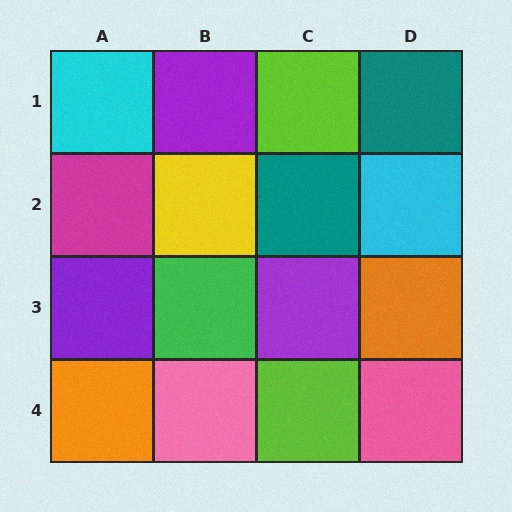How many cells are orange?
2 cells are orange.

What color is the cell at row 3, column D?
Orange.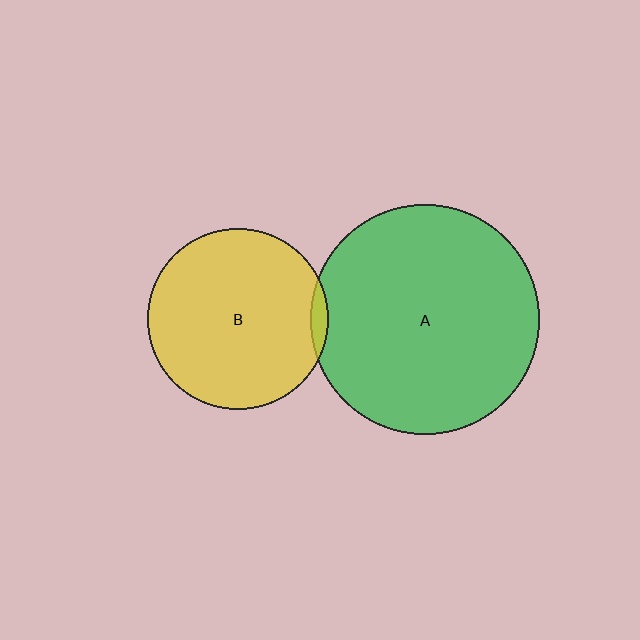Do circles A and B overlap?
Yes.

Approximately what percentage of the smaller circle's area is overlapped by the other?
Approximately 5%.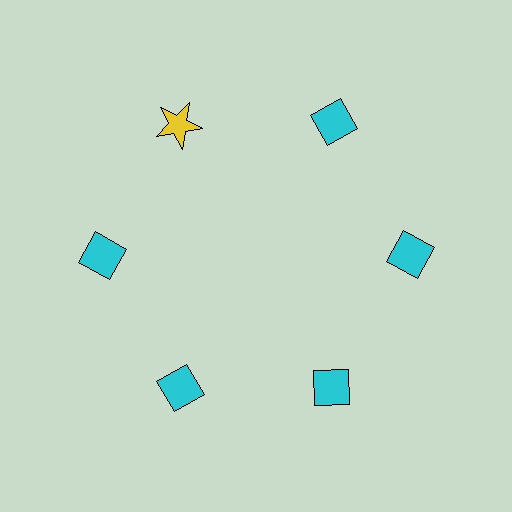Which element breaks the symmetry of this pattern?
The yellow star at roughly the 11 o'clock position breaks the symmetry. All other shapes are cyan diamonds.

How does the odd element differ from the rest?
It differs in both color (yellow instead of cyan) and shape (star instead of diamond).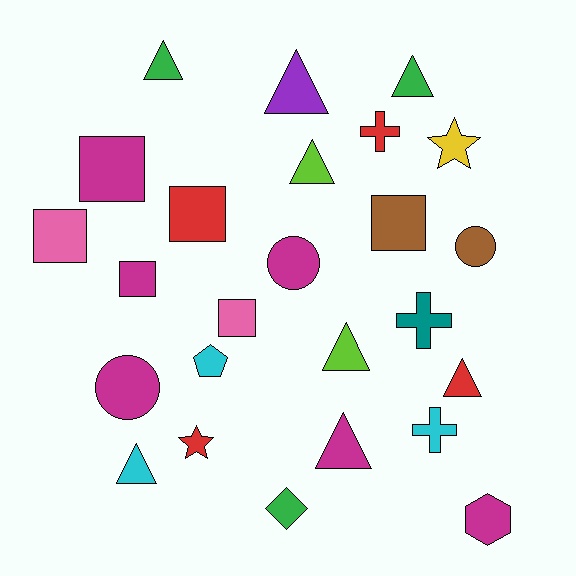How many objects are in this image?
There are 25 objects.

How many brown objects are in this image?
There are 2 brown objects.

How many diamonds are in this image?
There is 1 diamond.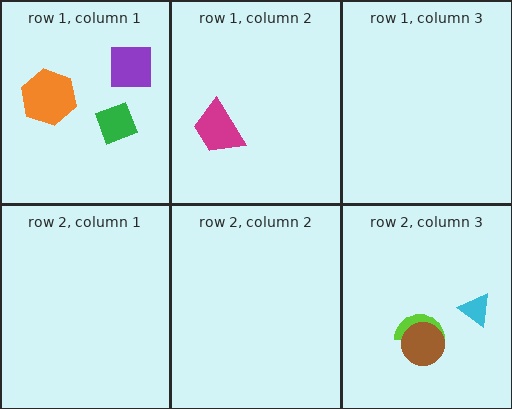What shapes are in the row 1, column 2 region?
The magenta trapezoid.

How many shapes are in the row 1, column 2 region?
1.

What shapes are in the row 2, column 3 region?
The lime semicircle, the cyan triangle, the brown circle.